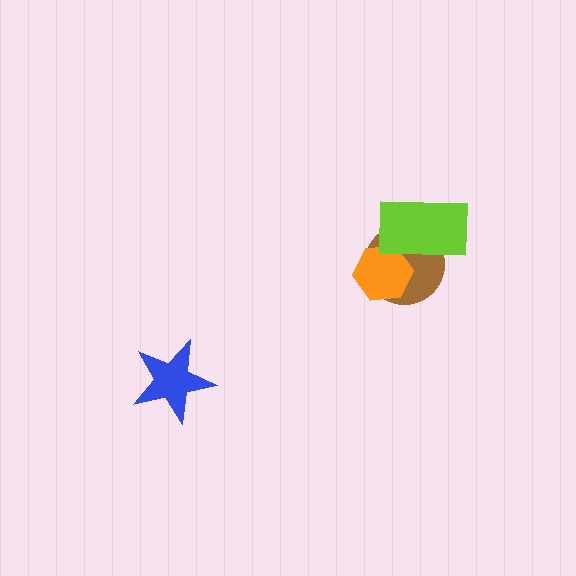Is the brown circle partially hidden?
Yes, it is partially covered by another shape.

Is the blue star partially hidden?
No, no other shape covers it.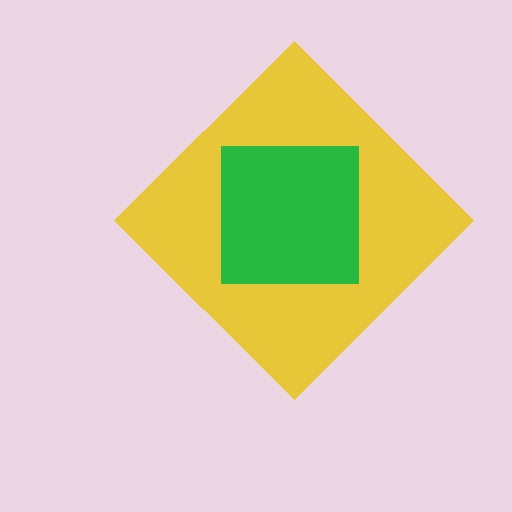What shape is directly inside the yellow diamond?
The green square.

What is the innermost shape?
The green square.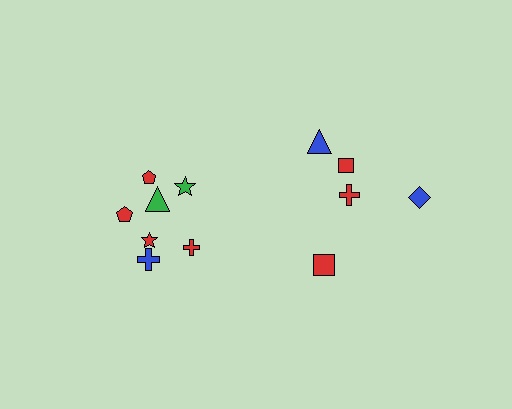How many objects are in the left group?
There are 7 objects.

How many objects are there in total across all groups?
There are 12 objects.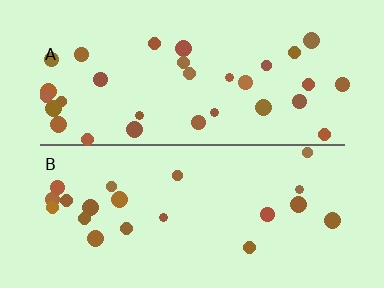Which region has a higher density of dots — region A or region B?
A (the top).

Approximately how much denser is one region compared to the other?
Approximately 1.5× — region A over region B.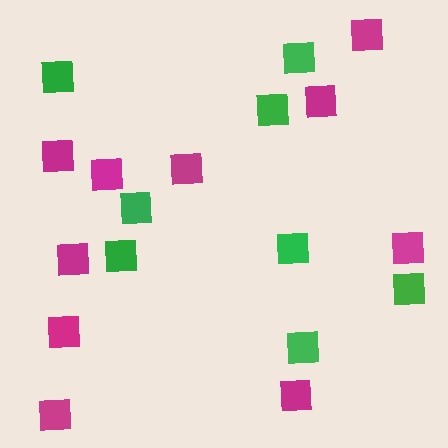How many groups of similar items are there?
There are 2 groups: one group of green squares (8) and one group of magenta squares (10).